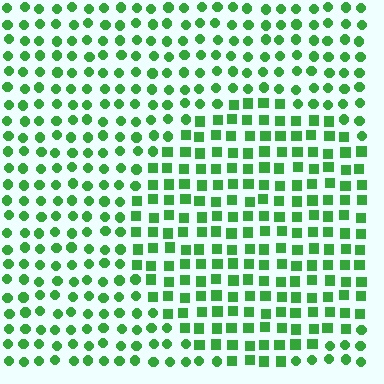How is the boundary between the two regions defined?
The boundary is defined by a change in element shape: squares inside vs. circles outside. All elements share the same color and spacing.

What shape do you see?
I see a circle.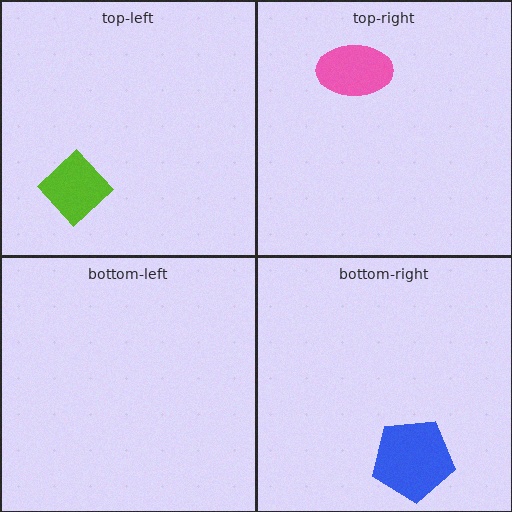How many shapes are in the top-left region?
1.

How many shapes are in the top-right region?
1.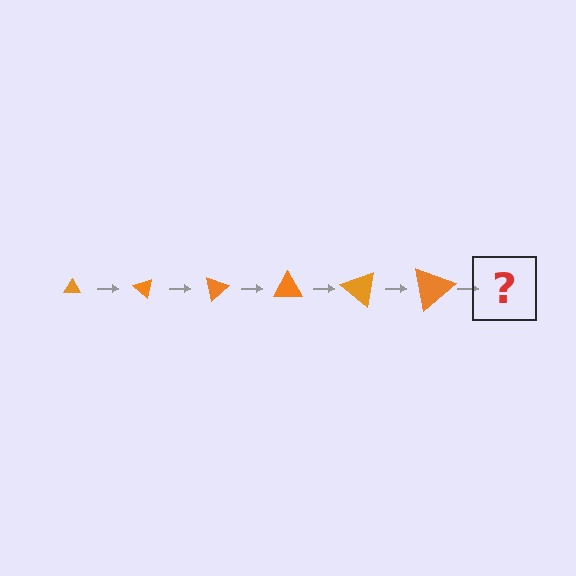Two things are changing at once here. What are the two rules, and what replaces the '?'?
The two rules are that the triangle grows larger each step and it rotates 40 degrees each step. The '?' should be a triangle, larger than the previous one and rotated 240 degrees from the start.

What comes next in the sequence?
The next element should be a triangle, larger than the previous one and rotated 240 degrees from the start.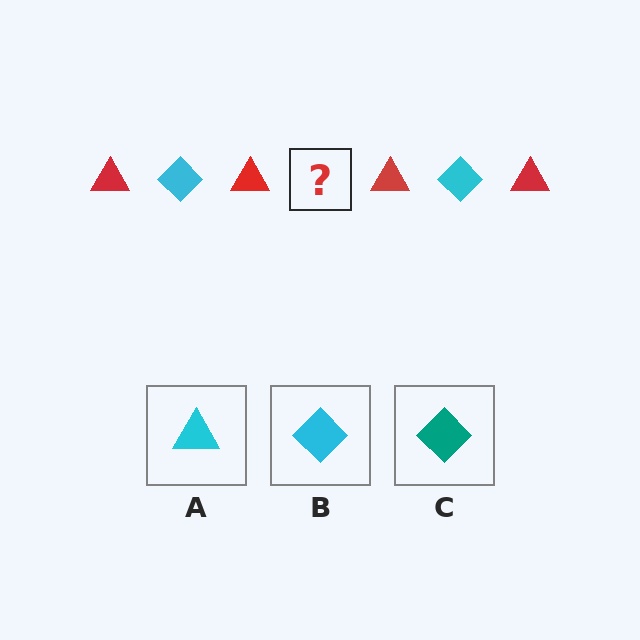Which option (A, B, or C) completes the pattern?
B.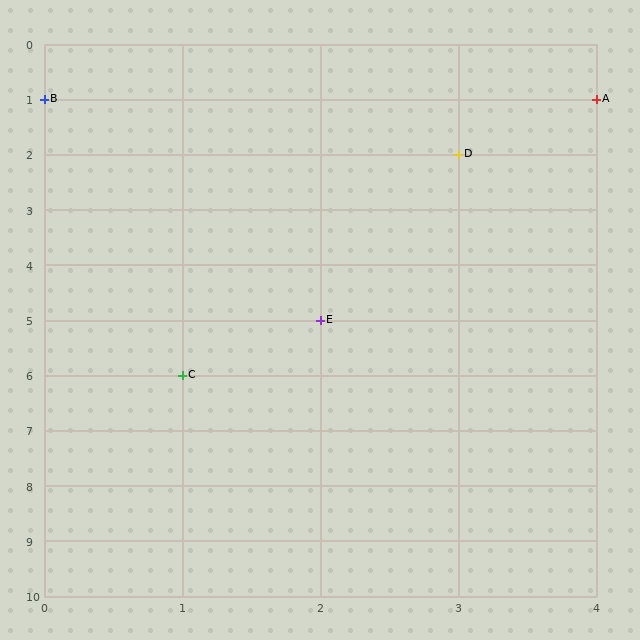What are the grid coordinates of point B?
Point B is at grid coordinates (0, 1).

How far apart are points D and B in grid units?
Points D and B are 3 columns and 1 row apart (about 3.2 grid units diagonally).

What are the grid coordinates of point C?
Point C is at grid coordinates (1, 6).